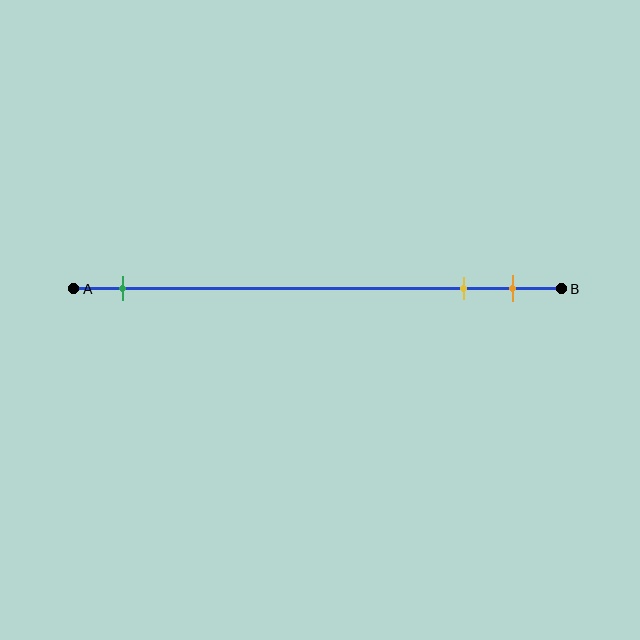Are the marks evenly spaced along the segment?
No, the marks are not evenly spaced.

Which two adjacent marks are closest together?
The yellow and orange marks are the closest adjacent pair.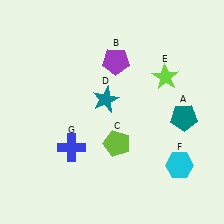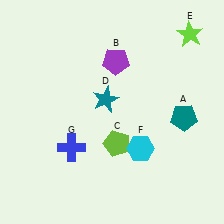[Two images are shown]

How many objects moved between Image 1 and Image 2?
2 objects moved between the two images.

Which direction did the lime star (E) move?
The lime star (E) moved up.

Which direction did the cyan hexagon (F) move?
The cyan hexagon (F) moved left.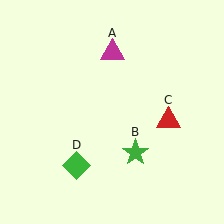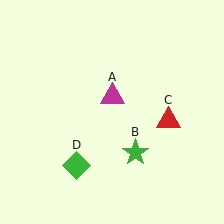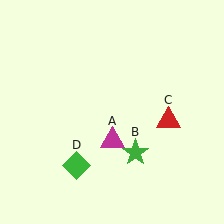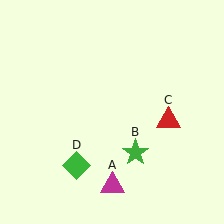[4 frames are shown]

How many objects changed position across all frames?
1 object changed position: magenta triangle (object A).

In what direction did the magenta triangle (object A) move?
The magenta triangle (object A) moved down.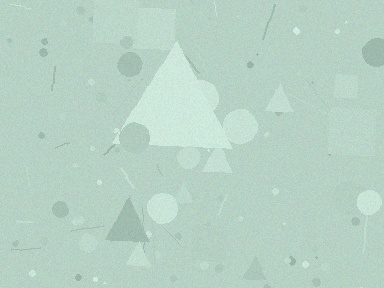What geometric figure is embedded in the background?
A triangle is embedded in the background.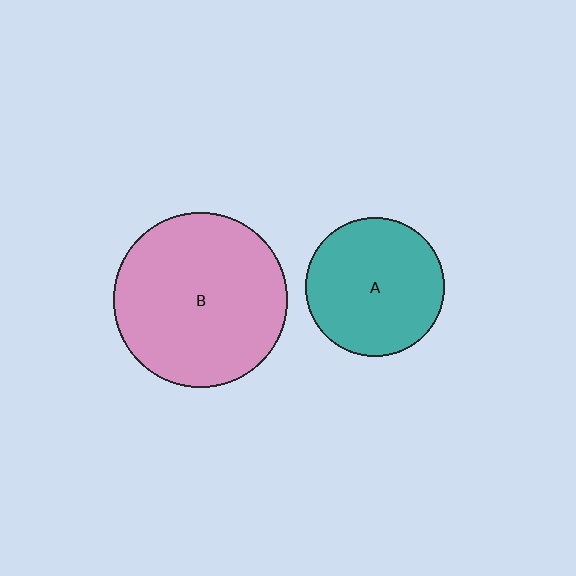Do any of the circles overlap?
No, none of the circles overlap.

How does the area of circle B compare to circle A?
Approximately 1.6 times.